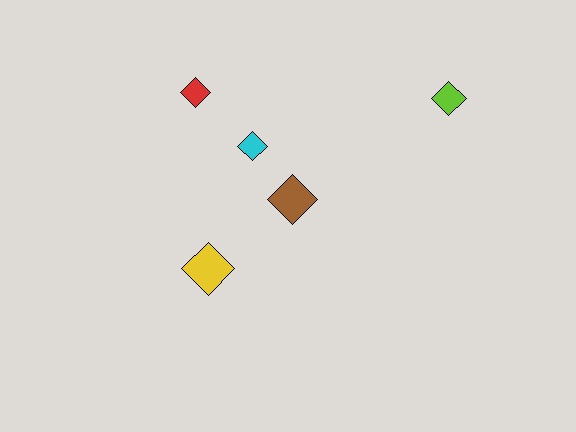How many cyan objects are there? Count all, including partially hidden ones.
There is 1 cyan object.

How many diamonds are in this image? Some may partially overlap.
There are 5 diamonds.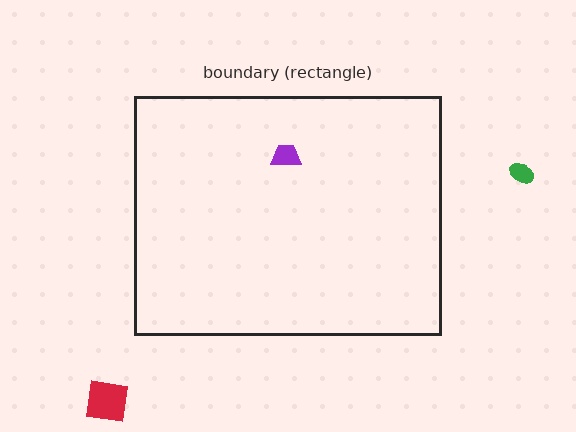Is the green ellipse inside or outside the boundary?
Outside.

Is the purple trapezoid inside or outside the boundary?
Inside.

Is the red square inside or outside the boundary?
Outside.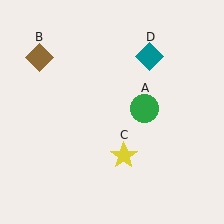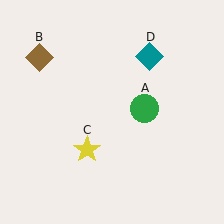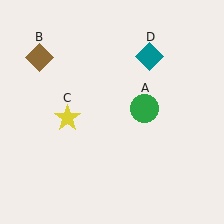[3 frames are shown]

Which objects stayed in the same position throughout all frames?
Green circle (object A) and brown diamond (object B) and teal diamond (object D) remained stationary.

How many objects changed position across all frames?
1 object changed position: yellow star (object C).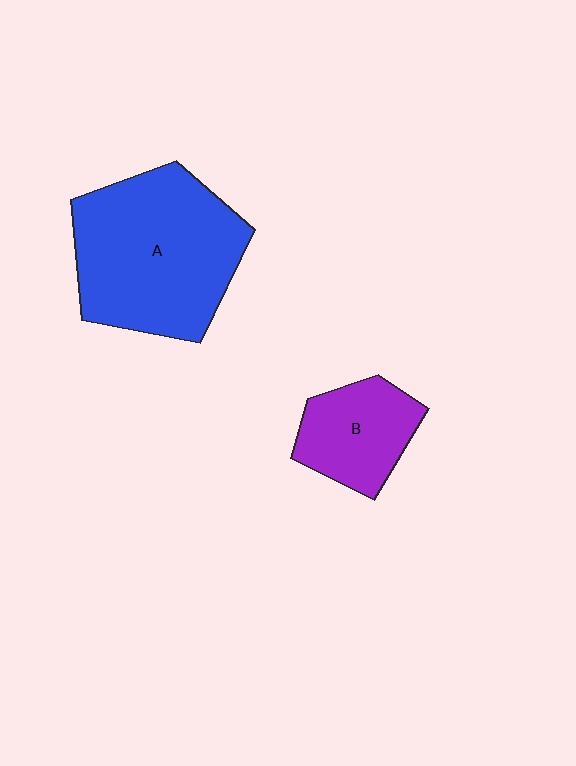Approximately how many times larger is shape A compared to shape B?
Approximately 2.2 times.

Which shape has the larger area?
Shape A (blue).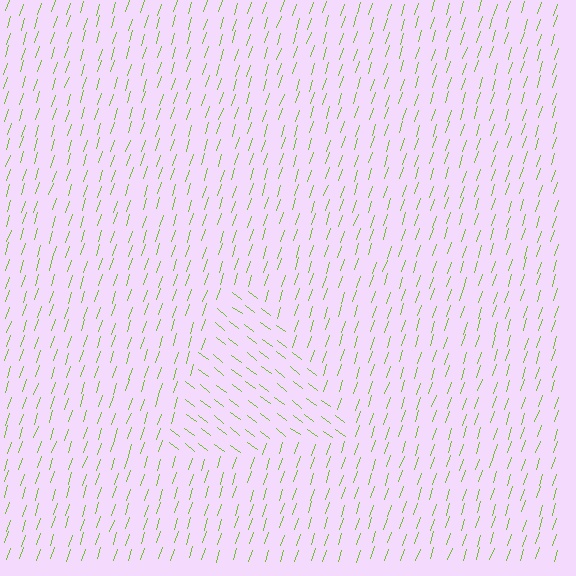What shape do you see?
I see a triangle.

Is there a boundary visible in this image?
Yes, there is a texture boundary formed by a change in line orientation.